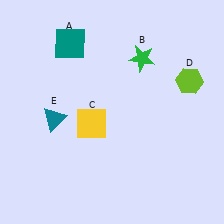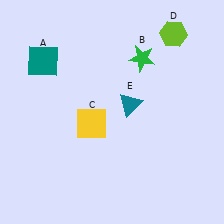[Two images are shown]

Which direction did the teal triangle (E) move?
The teal triangle (E) moved right.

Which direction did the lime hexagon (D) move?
The lime hexagon (D) moved up.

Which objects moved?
The objects that moved are: the teal square (A), the lime hexagon (D), the teal triangle (E).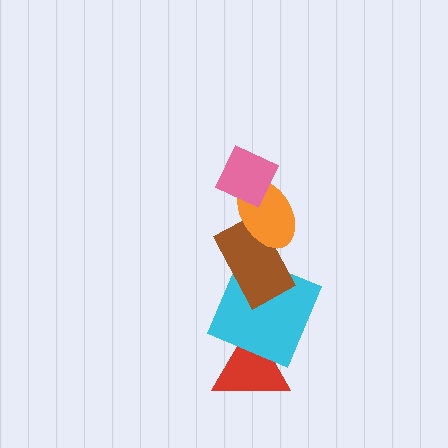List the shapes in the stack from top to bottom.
From top to bottom: the pink diamond, the orange ellipse, the brown rectangle, the cyan square, the red triangle.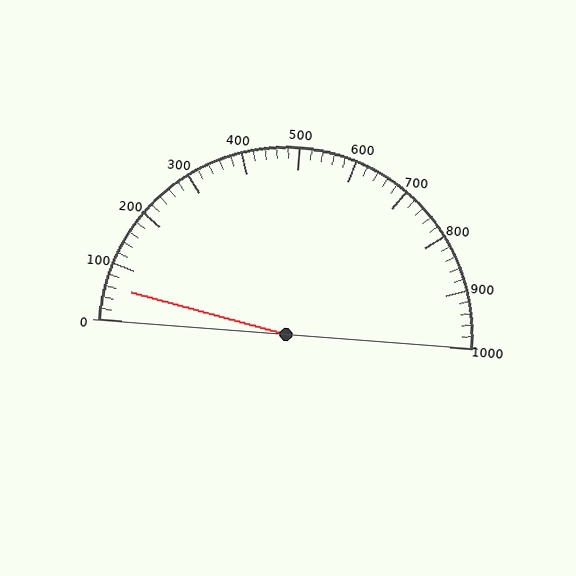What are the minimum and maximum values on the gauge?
The gauge ranges from 0 to 1000.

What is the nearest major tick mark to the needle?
The nearest major tick mark is 100.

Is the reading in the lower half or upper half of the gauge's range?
The reading is in the lower half of the range (0 to 1000).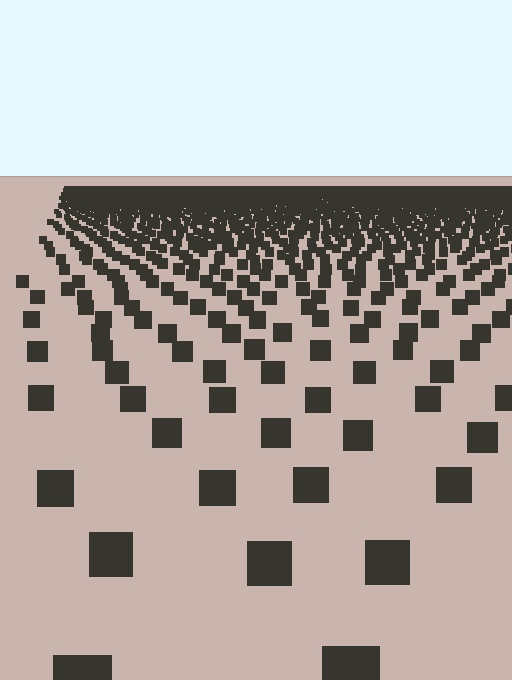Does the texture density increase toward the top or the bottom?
Density increases toward the top.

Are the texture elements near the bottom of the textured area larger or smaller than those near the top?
Larger. Near the bottom, elements are closer to the viewer and appear at a bigger on-screen size.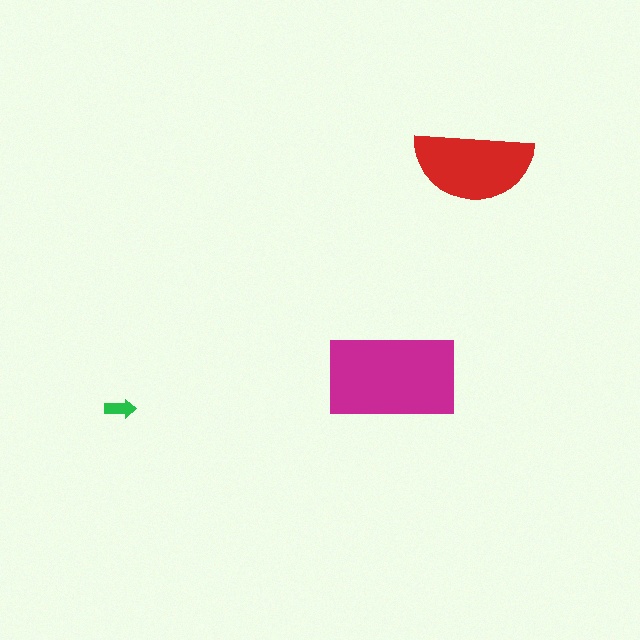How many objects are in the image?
There are 3 objects in the image.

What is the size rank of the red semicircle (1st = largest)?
2nd.